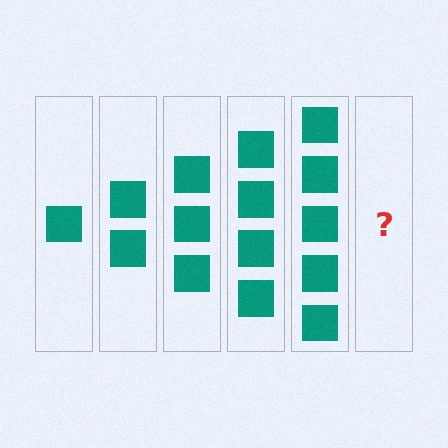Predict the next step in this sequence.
The next step is 6 squares.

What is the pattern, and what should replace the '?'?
The pattern is that each step adds one more square. The '?' should be 6 squares.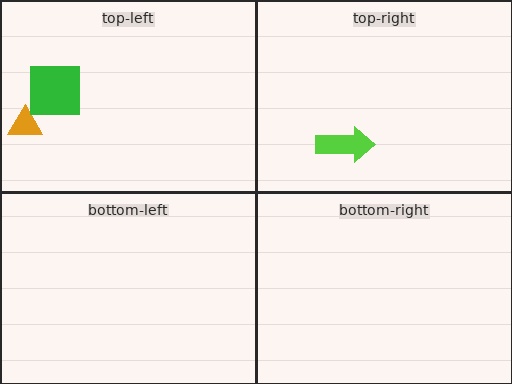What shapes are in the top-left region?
The orange triangle, the green square.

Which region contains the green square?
The top-left region.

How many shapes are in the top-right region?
1.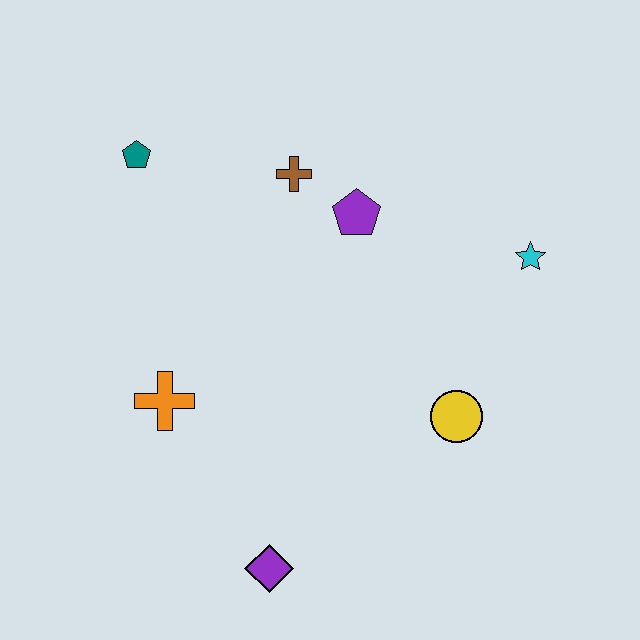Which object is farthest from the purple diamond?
The teal pentagon is farthest from the purple diamond.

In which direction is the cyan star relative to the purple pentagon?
The cyan star is to the right of the purple pentagon.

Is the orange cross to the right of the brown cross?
No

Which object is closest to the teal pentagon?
The brown cross is closest to the teal pentagon.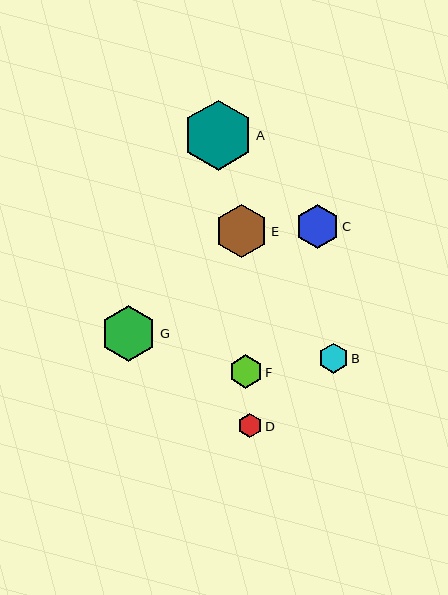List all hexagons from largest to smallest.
From largest to smallest: A, G, E, C, F, B, D.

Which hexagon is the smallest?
Hexagon D is the smallest with a size of approximately 24 pixels.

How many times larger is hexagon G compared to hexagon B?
Hexagon G is approximately 1.9 times the size of hexagon B.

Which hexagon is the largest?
Hexagon A is the largest with a size of approximately 70 pixels.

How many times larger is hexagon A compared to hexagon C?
Hexagon A is approximately 1.6 times the size of hexagon C.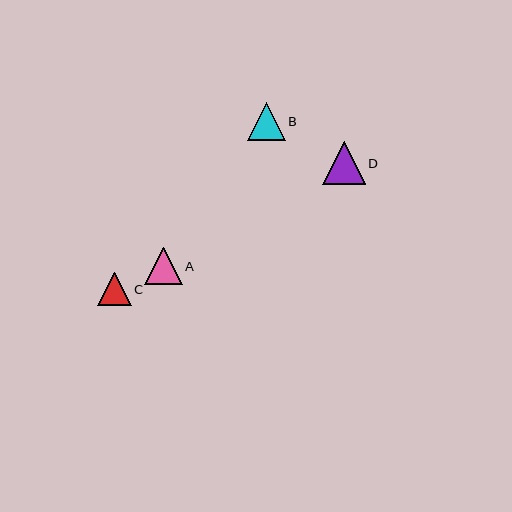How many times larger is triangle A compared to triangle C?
Triangle A is approximately 1.1 times the size of triangle C.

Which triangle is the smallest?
Triangle C is the smallest with a size of approximately 33 pixels.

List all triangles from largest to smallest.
From largest to smallest: D, B, A, C.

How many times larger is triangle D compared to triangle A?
Triangle D is approximately 1.1 times the size of triangle A.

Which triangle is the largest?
Triangle D is the largest with a size of approximately 43 pixels.